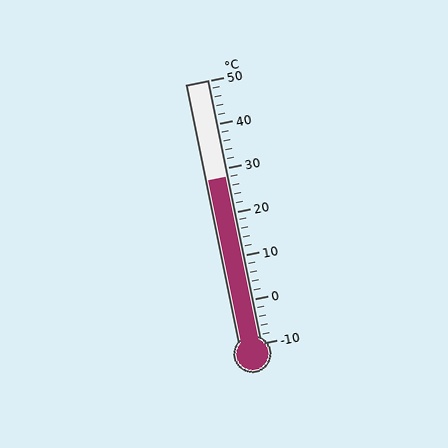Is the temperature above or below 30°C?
The temperature is below 30°C.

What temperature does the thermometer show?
The thermometer shows approximately 28°C.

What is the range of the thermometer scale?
The thermometer scale ranges from -10°C to 50°C.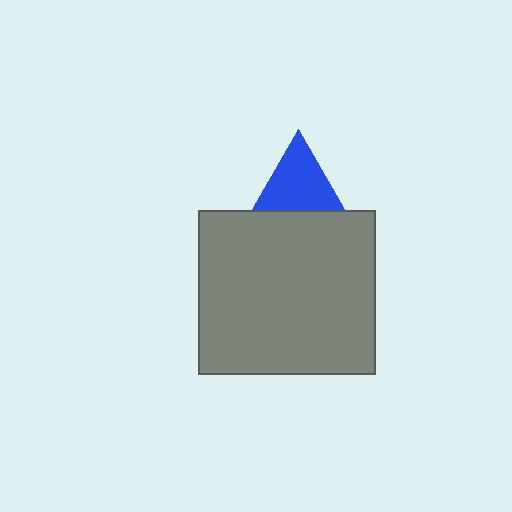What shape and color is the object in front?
The object in front is a gray rectangle.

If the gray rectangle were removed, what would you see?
You would see the complete blue triangle.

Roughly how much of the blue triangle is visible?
About half of it is visible (roughly 64%).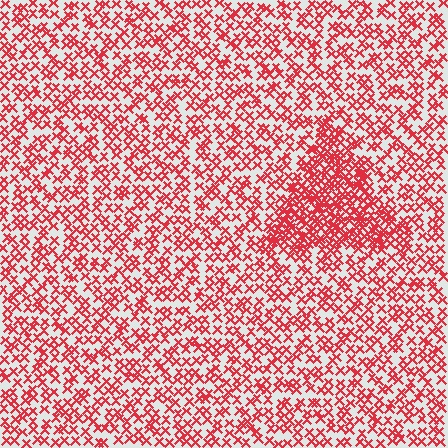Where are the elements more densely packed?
The elements are more densely packed inside the triangle boundary.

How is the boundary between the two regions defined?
The boundary is defined by a change in element density (approximately 2.1x ratio). All elements are the same color, size, and shape.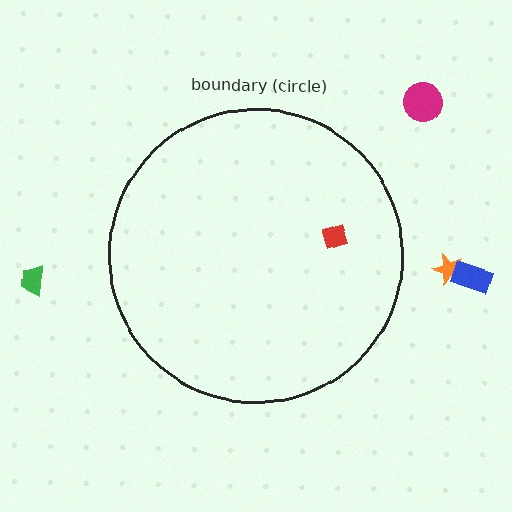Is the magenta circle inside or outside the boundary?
Outside.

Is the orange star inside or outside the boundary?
Outside.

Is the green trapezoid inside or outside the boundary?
Outside.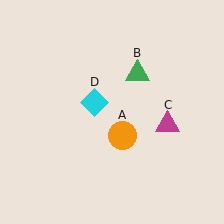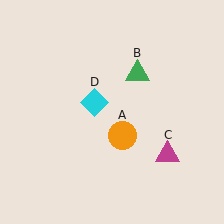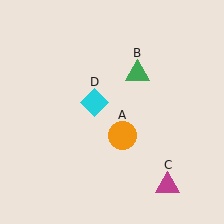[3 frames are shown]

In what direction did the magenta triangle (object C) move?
The magenta triangle (object C) moved down.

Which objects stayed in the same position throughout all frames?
Orange circle (object A) and green triangle (object B) and cyan diamond (object D) remained stationary.